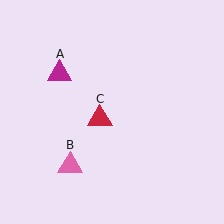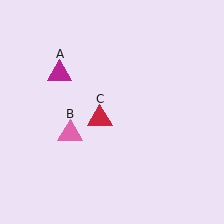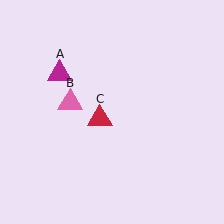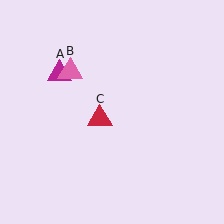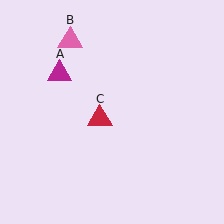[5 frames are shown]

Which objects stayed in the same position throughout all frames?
Magenta triangle (object A) and red triangle (object C) remained stationary.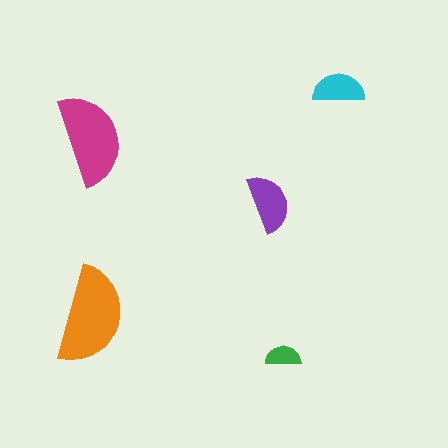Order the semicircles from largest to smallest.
the orange one, the magenta one, the purple one, the cyan one, the green one.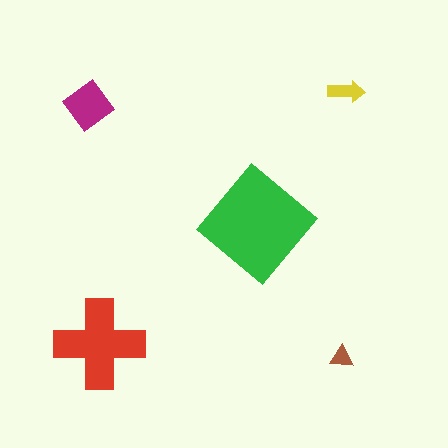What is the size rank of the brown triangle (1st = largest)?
5th.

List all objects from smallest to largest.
The brown triangle, the yellow arrow, the magenta diamond, the red cross, the green diamond.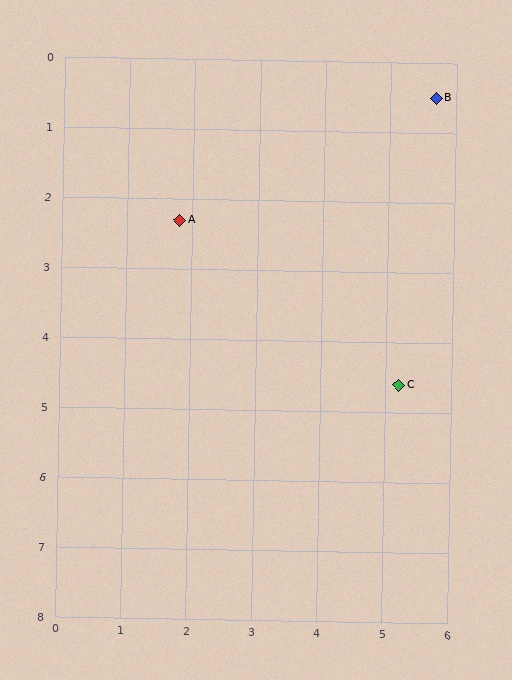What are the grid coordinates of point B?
Point B is at approximately (5.7, 0.5).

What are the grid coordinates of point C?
Point C is at approximately (5.2, 4.6).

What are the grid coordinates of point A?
Point A is at approximately (1.8, 2.3).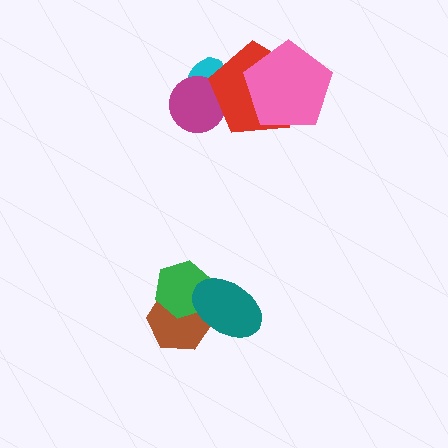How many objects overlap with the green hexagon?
2 objects overlap with the green hexagon.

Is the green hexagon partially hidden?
Yes, it is partially covered by another shape.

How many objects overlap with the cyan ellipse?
2 objects overlap with the cyan ellipse.